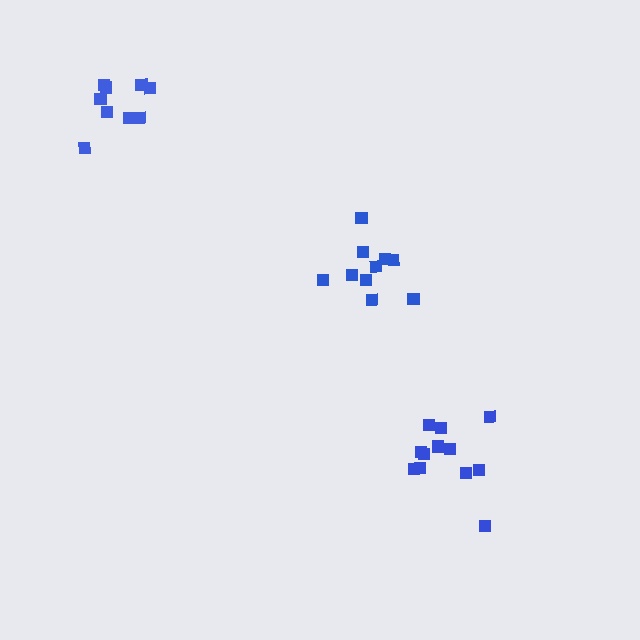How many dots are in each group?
Group 1: 10 dots, Group 2: 12 dots, Group 3: 9 dots (31 total).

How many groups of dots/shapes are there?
There are 3 groups.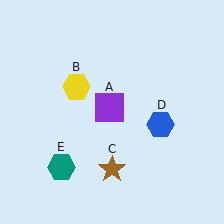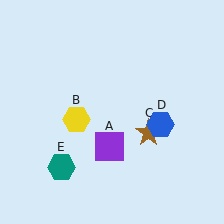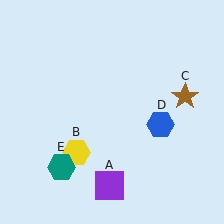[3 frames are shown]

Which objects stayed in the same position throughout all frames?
Blue hexagon (object D) and teal hexagon (object E) remained stationary.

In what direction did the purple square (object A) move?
The purple square (object A) moved down.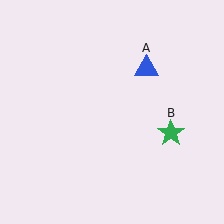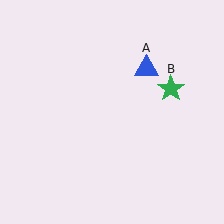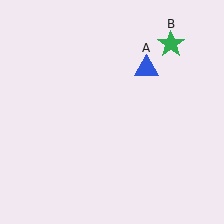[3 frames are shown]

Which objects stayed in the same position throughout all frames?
Blue triangle (object A) remained stationary.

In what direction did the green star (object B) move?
The green star (object B) moved up.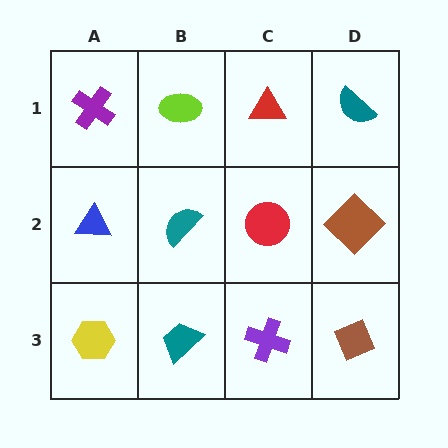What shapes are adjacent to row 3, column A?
A blue triangle (row 2, column A), a teal trapezoid (row 3, column B).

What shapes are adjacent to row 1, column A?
A blue triangle (row 2, column A), a lime ellipse (row 1, column B).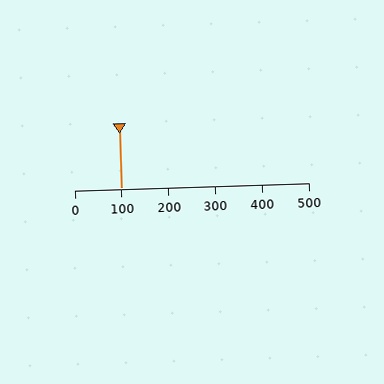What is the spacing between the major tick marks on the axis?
The major ticks are spaced 100 apart.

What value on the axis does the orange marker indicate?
The marker indicates approximately 100.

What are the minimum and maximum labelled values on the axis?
The axis runs from 0 to 500.